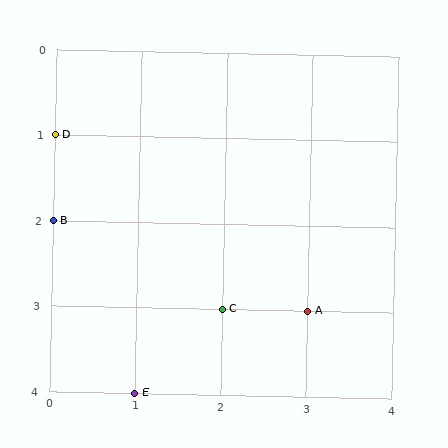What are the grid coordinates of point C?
Point C is at grid coordinates (2, 3).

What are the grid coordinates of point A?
Point A is at grid coordinates (3, 3).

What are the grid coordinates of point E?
Point E is at grid coordinates (1, 4).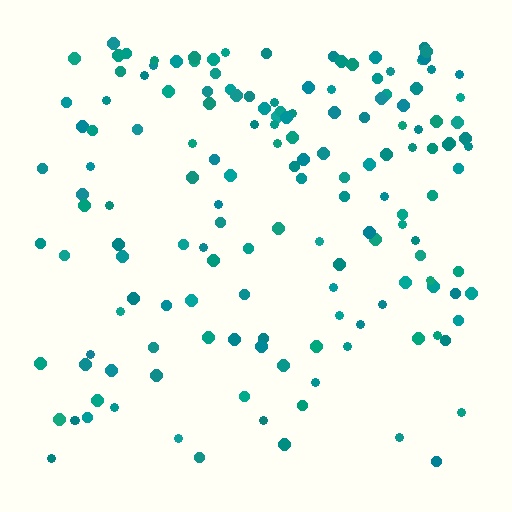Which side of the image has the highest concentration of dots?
The top.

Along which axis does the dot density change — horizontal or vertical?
Vertical.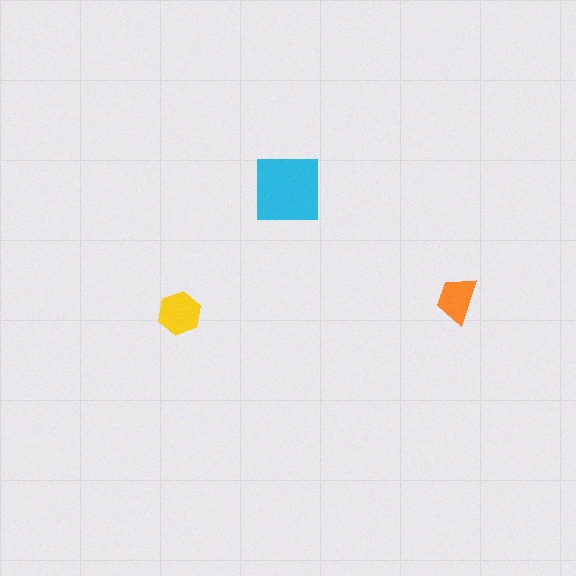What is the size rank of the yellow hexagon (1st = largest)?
2nd.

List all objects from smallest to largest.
The orange trapezoid, the yellow hexagon, the cyan square.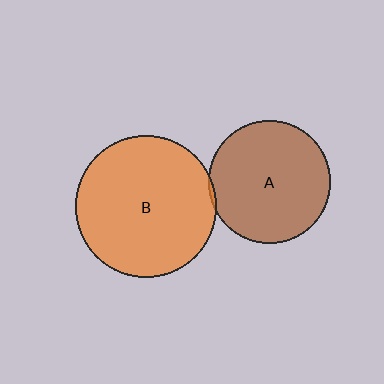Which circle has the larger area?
Circle B (orange).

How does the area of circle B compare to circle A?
Approximately 1.3 times.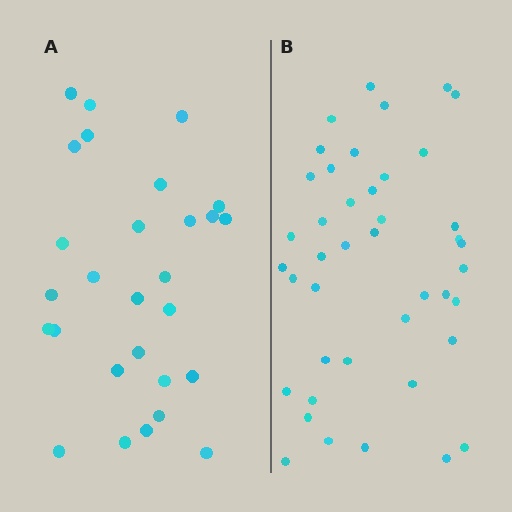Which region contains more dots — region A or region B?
Region B (the right region) has more dots.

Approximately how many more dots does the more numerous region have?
Region B has approximately 15 more dots than region A.